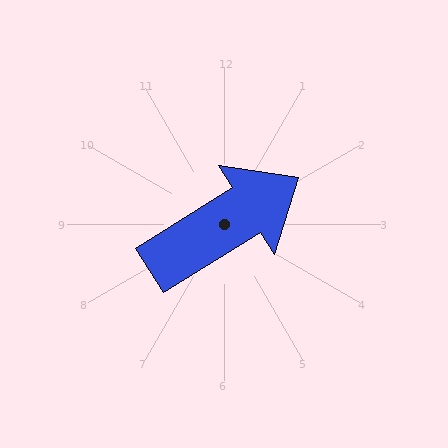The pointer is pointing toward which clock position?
Roughly 2 o'clock.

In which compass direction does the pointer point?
Northeast.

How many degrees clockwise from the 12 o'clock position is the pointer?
Approximately 58 degrees.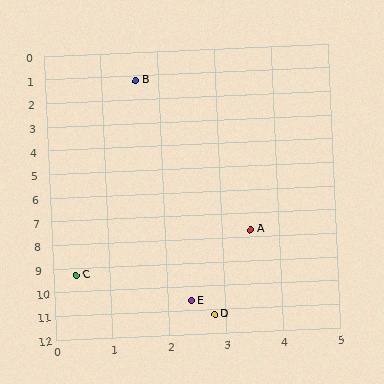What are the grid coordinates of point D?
Point D is at approximately (2.8, 11.2).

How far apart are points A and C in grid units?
Points A and C are about 3.5 grid units apart.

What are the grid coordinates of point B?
Point B is at approximately (1.6, 1.2).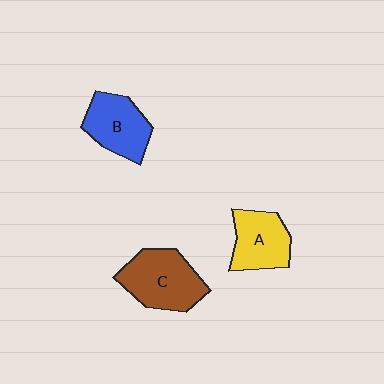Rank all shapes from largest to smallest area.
From largest to smallest: C (brown), B (blue), A (yellow).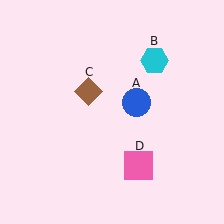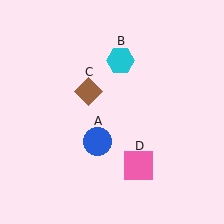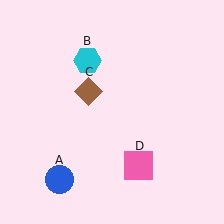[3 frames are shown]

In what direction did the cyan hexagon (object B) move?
The cyan hexagon (object B) moved left.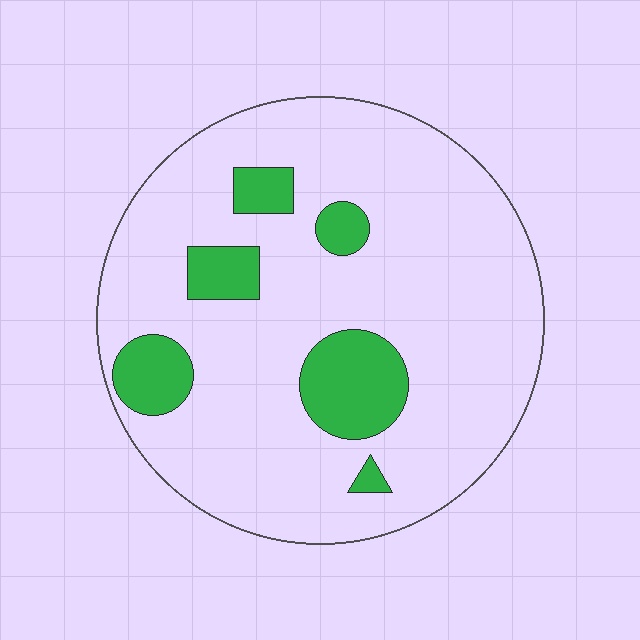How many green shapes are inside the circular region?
6.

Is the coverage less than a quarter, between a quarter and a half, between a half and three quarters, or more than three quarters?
Less than a quarter.